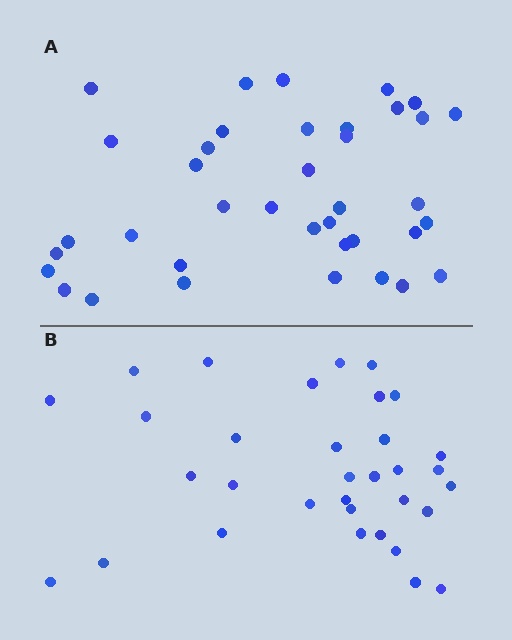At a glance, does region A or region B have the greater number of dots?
Region A (the top region) has more dots.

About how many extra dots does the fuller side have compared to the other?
Region A has about 5 more dots than region B.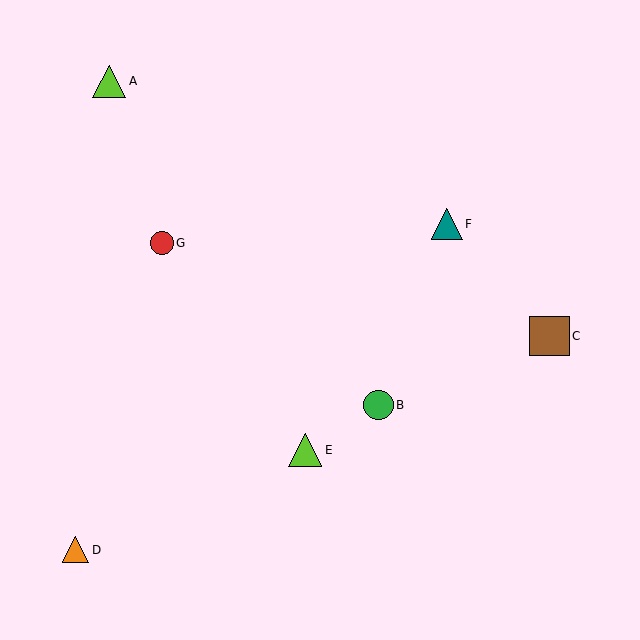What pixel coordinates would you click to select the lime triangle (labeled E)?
Click at (305, 450) to select the lime triangle E.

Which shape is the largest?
The brown square (labeled C) is the largest.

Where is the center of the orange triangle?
The center of the orange triangle is at (75, 550).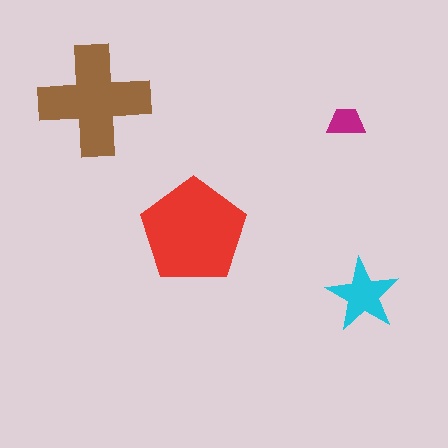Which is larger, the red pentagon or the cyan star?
The red pentagon.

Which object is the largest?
The red pentagon.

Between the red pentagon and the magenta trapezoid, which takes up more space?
The red pentagon.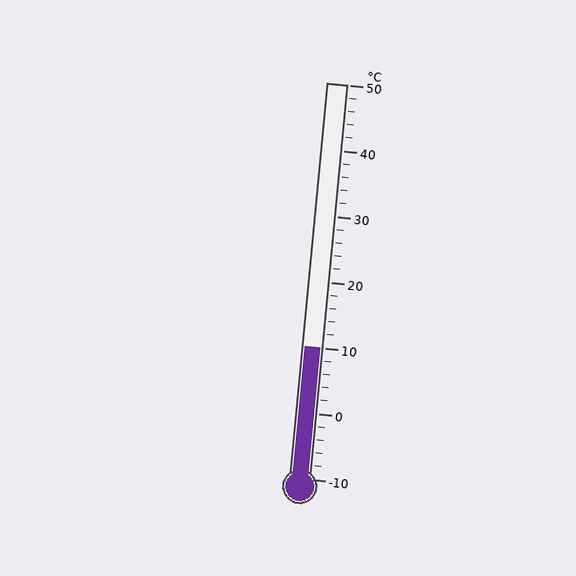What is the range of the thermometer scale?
The thermometer scale ranges from -10°C to 50°C.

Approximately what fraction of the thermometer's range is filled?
The thermometer is filled to approximately 35% of its range.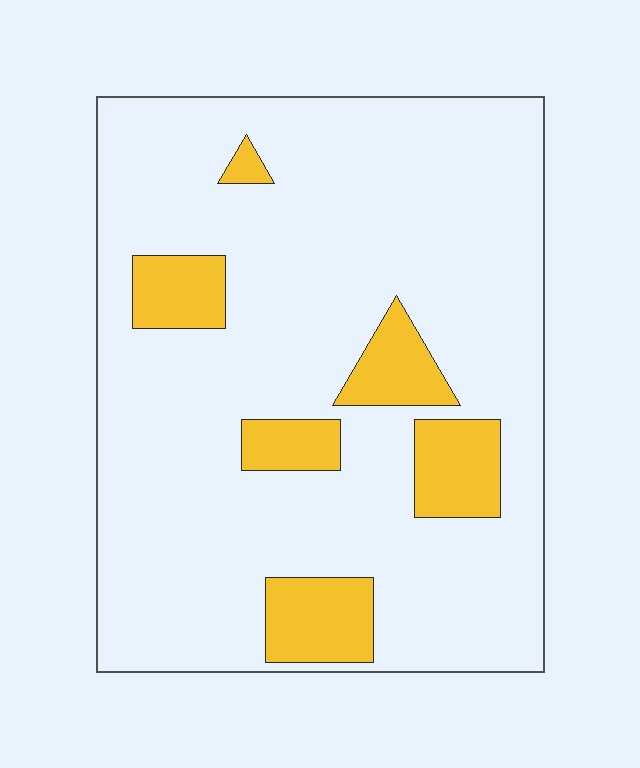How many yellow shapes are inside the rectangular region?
6.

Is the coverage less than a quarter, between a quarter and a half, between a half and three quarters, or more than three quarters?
Less than a quarter.